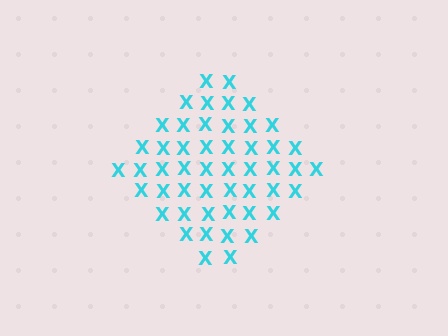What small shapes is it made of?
It is made of small letter X's.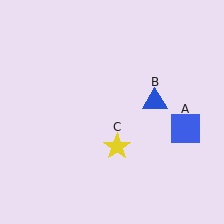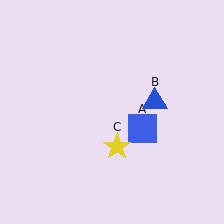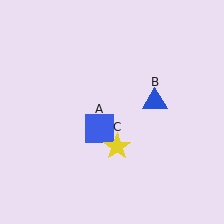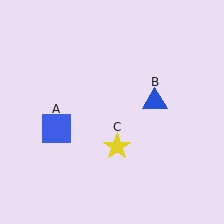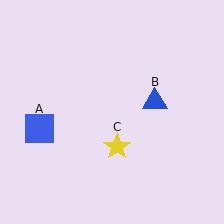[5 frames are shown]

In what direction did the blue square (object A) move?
The blue square (object A) moved left.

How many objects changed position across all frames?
1 object changed position: blue square (object A).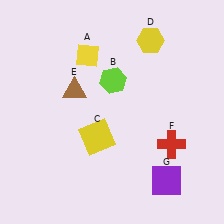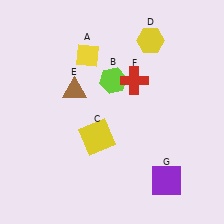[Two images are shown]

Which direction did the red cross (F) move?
The red cross (F) moved up.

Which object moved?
The red cross (F) moved up.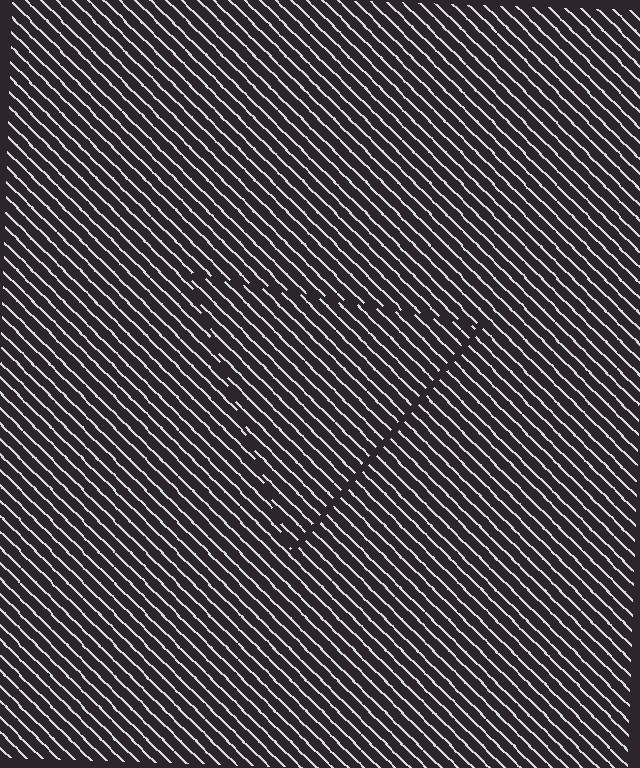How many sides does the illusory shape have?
3 sides — the line-ends trace a triangle.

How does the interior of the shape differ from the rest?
The interior of the shape contains the same grating, shifted by half a period — the contour is defined by the phase discontinuity where line-ends from the inner and outer gratings abut.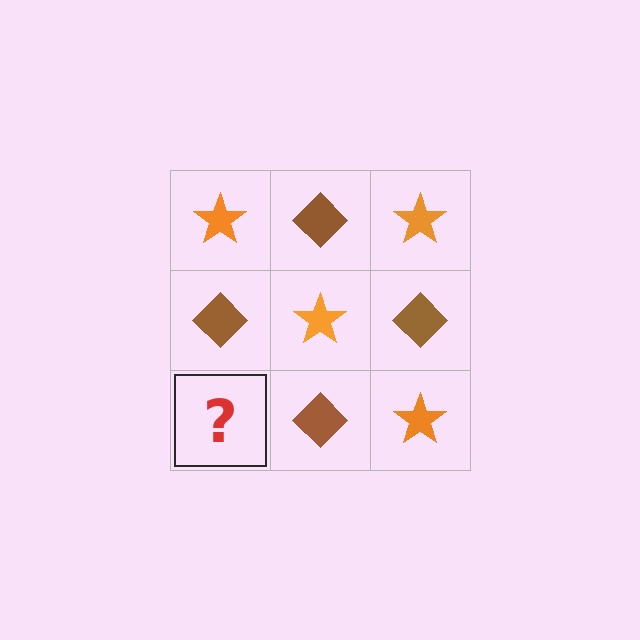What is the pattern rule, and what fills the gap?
The rule is that it alternates orange star and brown diamond in a checkerboard pattern. The gap should be filled with an orange star.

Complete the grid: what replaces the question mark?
The question mark should be replaced with an orange star.